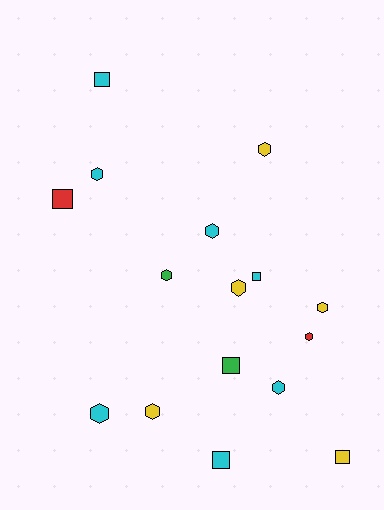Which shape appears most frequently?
Hexagon, with 10 objects.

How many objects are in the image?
There are 16 objects.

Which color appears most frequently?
Cyan, with 7 objects.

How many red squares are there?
There is 1 red square.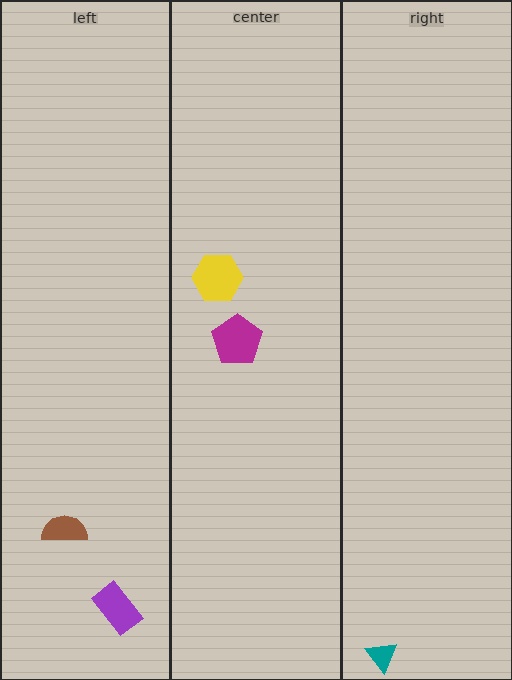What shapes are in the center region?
The yellow hexagon, the magenta pentagon.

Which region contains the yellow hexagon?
The center region.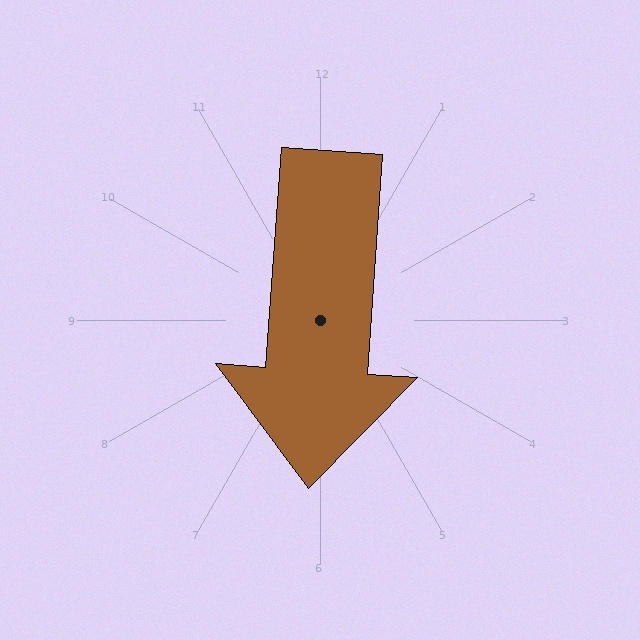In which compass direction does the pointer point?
South.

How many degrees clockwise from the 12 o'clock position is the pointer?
Approximately 184 degrees.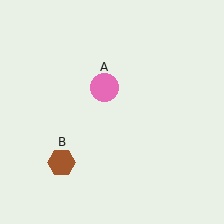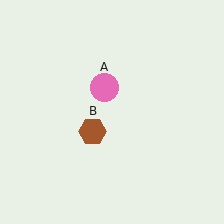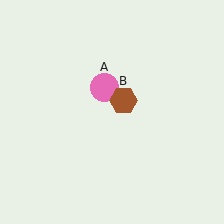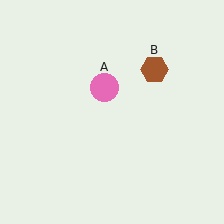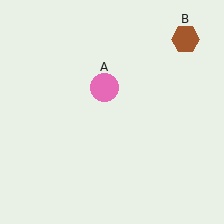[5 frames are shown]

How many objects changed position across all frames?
1 object changed position: brown hexagon (object B).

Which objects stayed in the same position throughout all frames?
Pink circle (object A) remained stationary.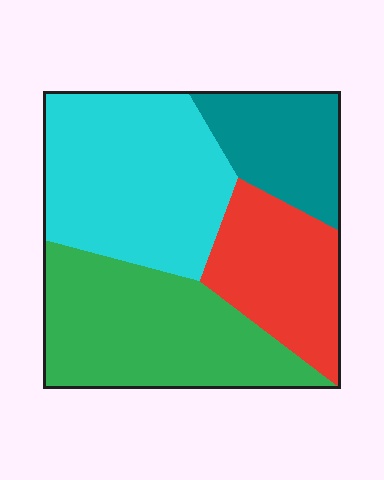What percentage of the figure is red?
Red covers 20% of the figure.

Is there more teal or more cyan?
Cyan.